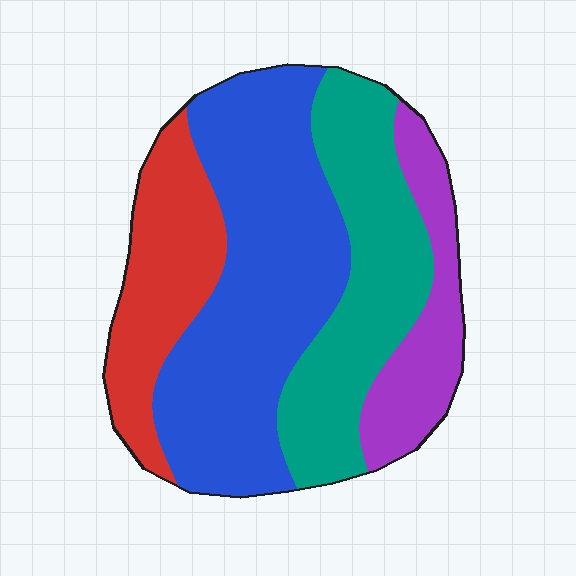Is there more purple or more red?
Red.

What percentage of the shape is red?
Red covers roughly 20% of the shape.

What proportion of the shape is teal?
Teal takes up between a quarter and a half of the shape.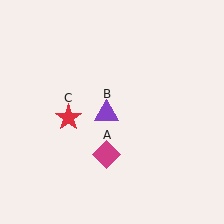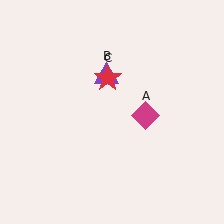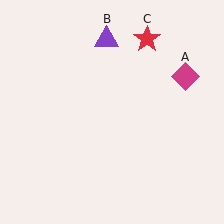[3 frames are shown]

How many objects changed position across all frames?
3 objects changed position: magenta diamond (object A), purple triangle (object B), red star (object C).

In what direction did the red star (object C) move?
The red star (object C) moved up and to the right.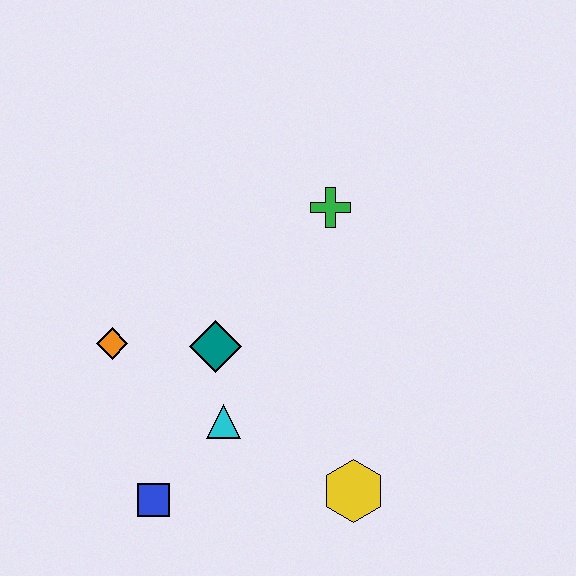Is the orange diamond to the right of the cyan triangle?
No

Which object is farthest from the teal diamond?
The yellow hexagon is farthest from the teal diamond.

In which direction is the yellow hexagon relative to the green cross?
The yellow hexagon is below the green cross.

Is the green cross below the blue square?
No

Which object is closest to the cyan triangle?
The teal diamond is closest to the cyan triangle.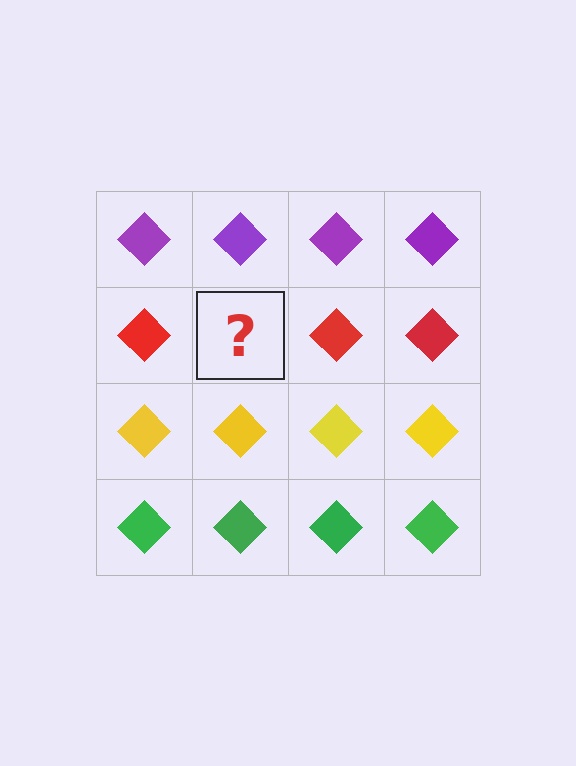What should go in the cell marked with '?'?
The missing cell should contain a red diamond.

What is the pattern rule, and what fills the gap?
The rule is that each row has a consistent color. The gap should be filled with a red diamond.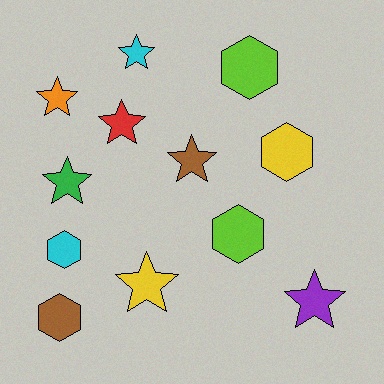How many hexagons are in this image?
There are 5 hexagons.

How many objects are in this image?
There are 12 objects.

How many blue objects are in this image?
There are no blue objects.